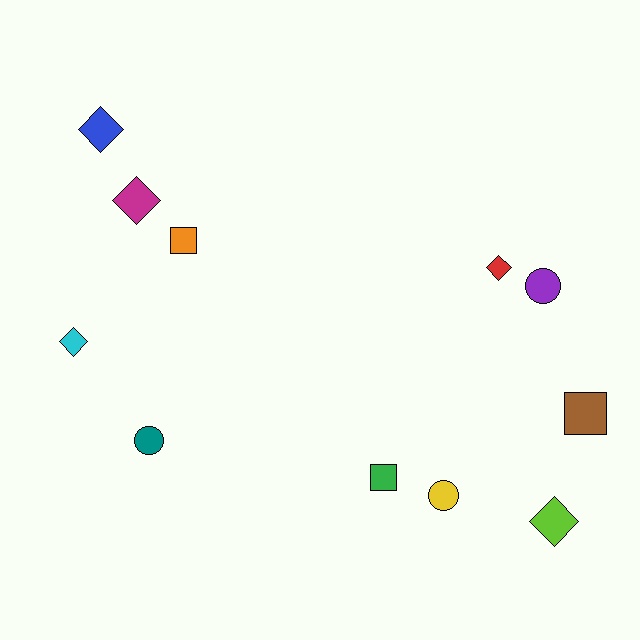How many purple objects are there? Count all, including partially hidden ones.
There is 1 purple object.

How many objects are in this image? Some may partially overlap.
There are 11 objects.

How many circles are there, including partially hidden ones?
There are 3 circles.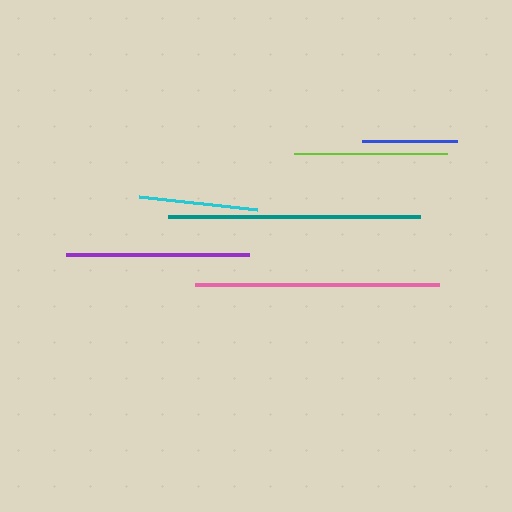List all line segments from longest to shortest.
From longest to shortest: teal, pink, purple, lime, cyan, blue.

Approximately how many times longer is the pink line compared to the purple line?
The pink line is approximately 1.3 times the length of the purple line.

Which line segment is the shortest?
The blue line is the shortest at approximately 95 pixels.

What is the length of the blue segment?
The blue segment is approximately 95 pixels long.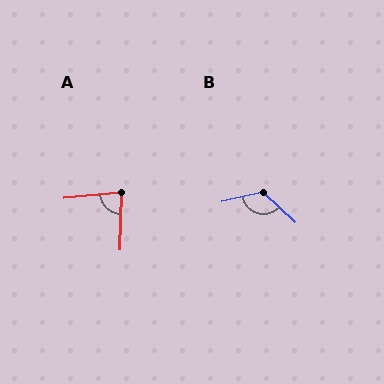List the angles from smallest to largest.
A (83°), B (124°).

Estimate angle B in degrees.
Approximately 124 degrees.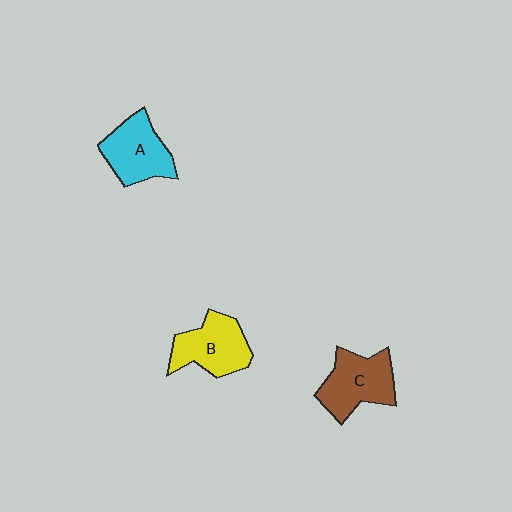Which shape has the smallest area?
Shape A (cyan).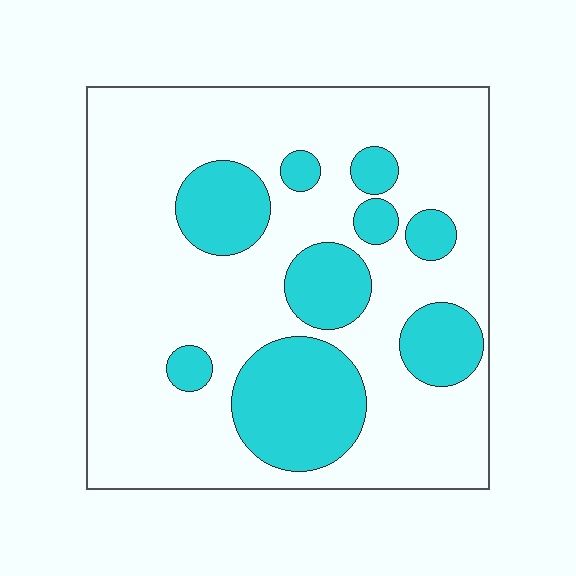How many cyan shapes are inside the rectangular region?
9.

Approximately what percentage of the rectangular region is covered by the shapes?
Approximately 25%.